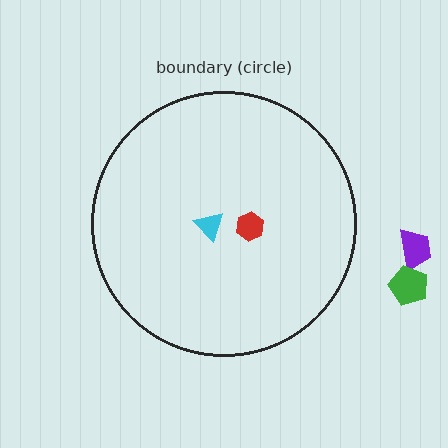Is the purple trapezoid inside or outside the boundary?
Outside.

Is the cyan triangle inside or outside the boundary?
Inside.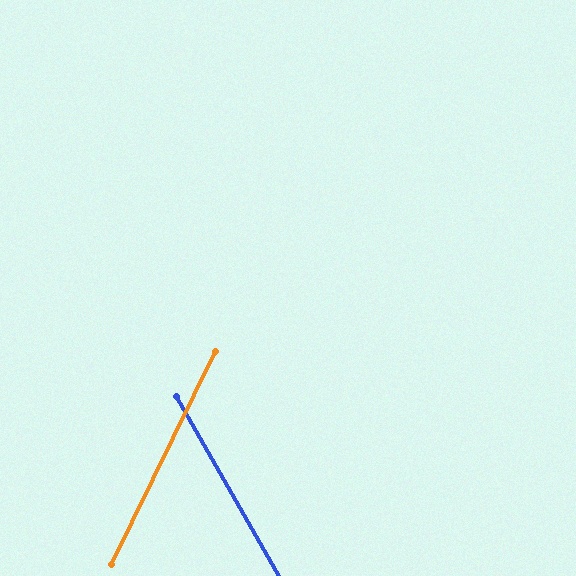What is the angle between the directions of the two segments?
Approximately 56 degrees.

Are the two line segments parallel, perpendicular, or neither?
Neither parallel nor perpendicular — they differ by about 56°.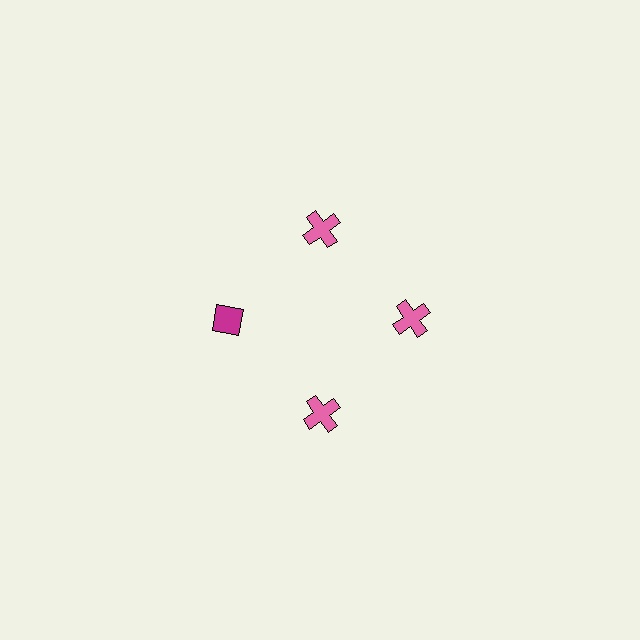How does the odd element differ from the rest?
It differs in both color (magenta instead of pink) and shape (diamond instead of cross).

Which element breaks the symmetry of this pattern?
The magenta diamond at roughly the 9 o'clock position breaks the symmetry. All other shapes are pink crosses.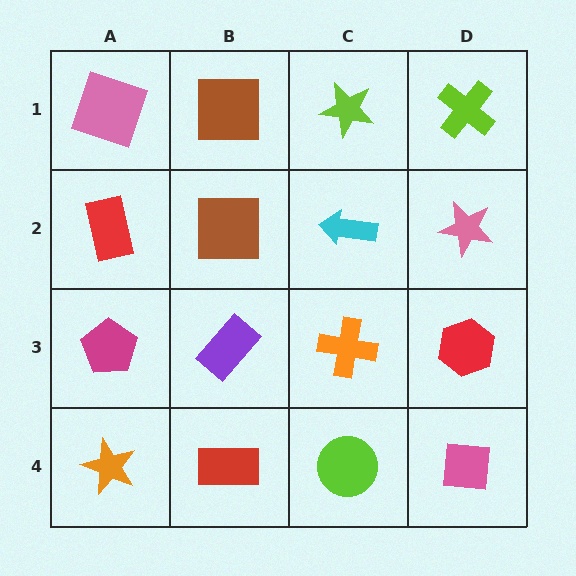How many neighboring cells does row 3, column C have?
4.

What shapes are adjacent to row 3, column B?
A brown square (row 2, column B), a red rectangle (row 4, column B), a magenta pentagon (row 3, column A), an orange cross (row 3, column C).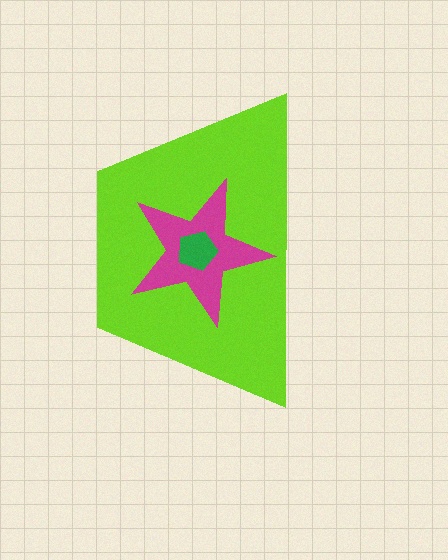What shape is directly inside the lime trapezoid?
The magenta star.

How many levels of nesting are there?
3.